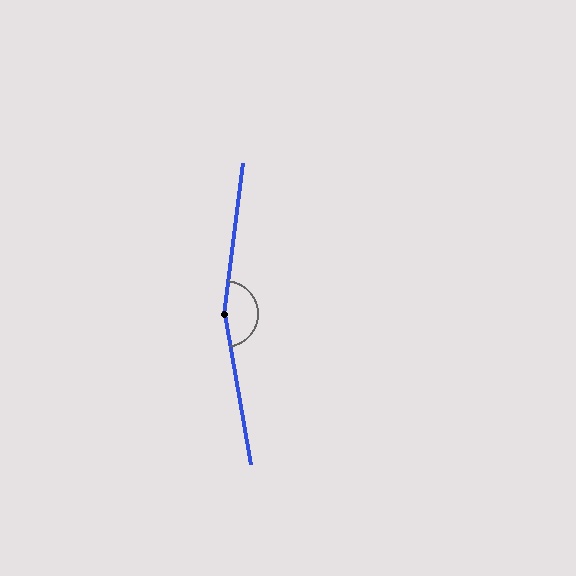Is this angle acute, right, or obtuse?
It is obtuse.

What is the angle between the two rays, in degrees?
Approximately 163 degrees.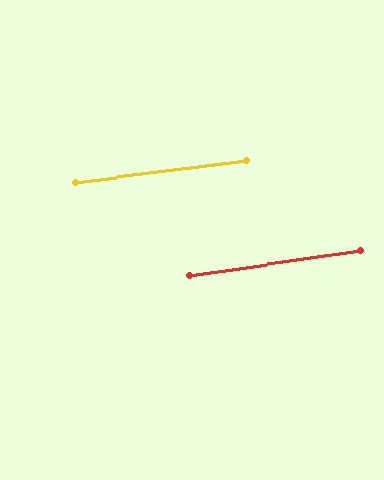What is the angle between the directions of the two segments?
Approximately 1 degree.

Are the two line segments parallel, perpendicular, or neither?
Parallel — their directions differ by only 1.0°.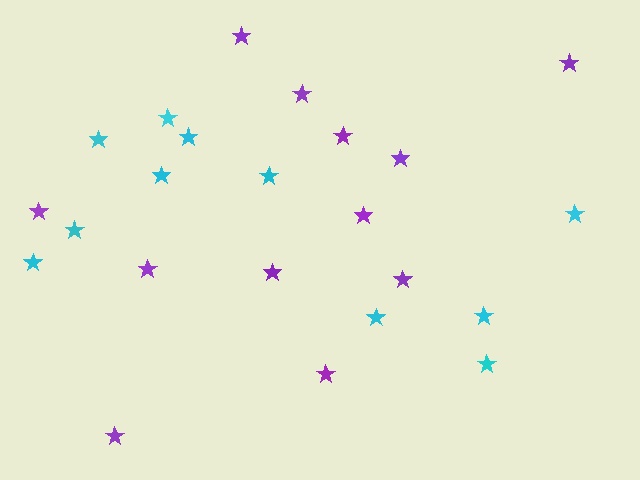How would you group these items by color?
There are 2 groups: one group of purple stars (12) and one group of cyan stars (11).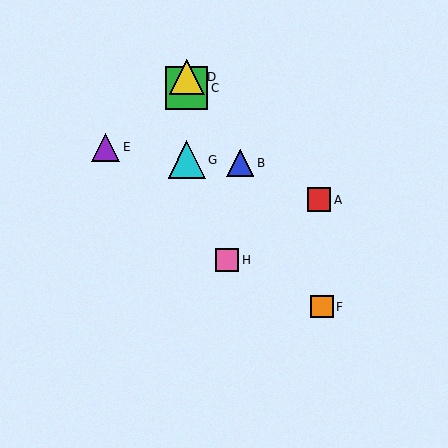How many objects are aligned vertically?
3 objects (C, D, G) are aligned vertically.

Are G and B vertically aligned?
No, G is at x≈187 and B is at x≈240.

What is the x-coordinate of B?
Object B is at x≈240.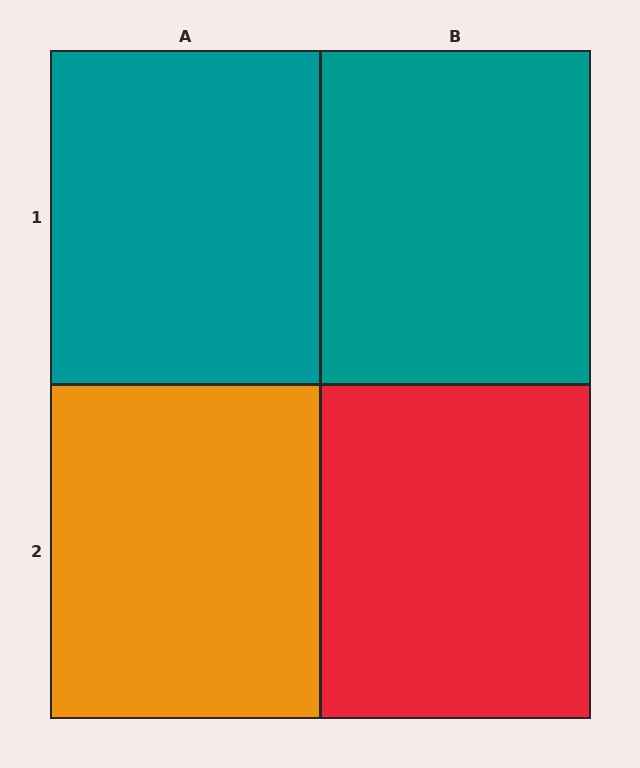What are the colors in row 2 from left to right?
Orange, red.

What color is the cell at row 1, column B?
Teal.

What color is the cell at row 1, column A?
Teal.